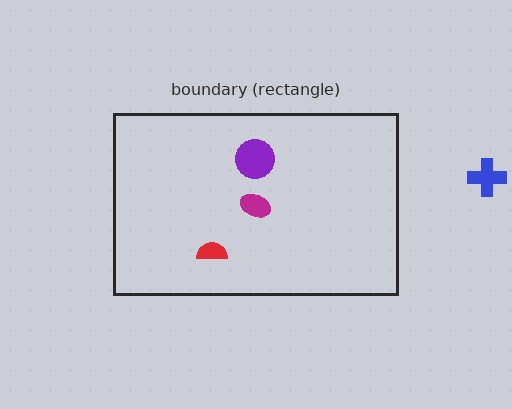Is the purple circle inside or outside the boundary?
Inside.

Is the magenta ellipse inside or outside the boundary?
Inside.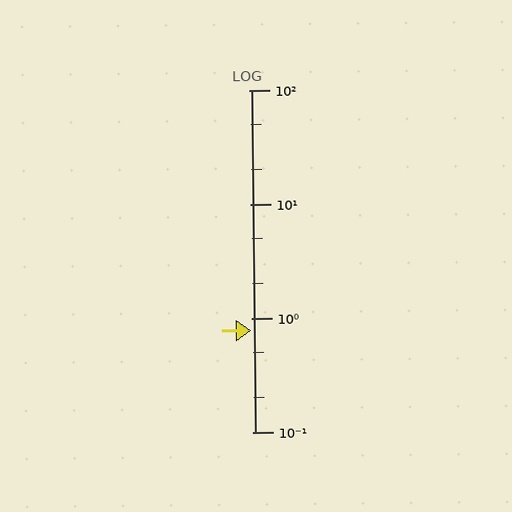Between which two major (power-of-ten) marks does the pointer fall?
The pointer is between 0.1 and 1.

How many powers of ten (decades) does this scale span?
The scale spans 3 decades, from 0.1 to 100.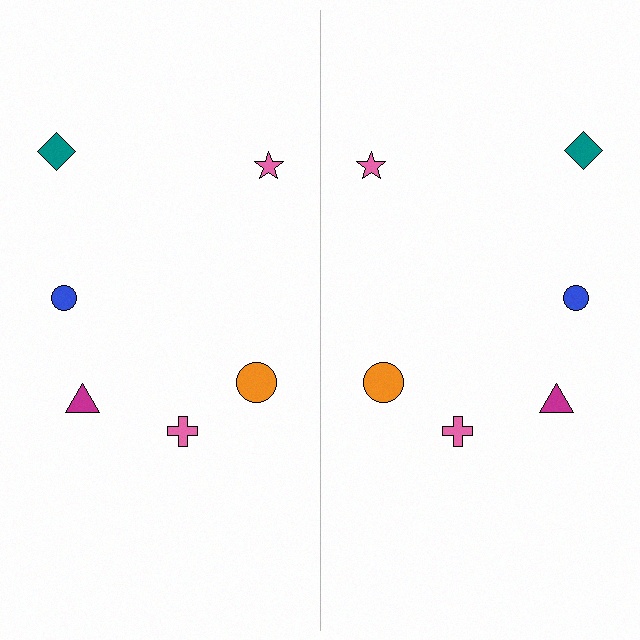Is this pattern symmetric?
Yes, this pattern has bilateral (reflection) symmetry.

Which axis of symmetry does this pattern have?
The pattern has a vertical axis of symmetry running through the center of the image.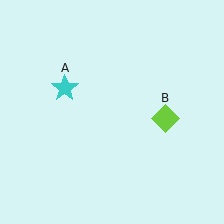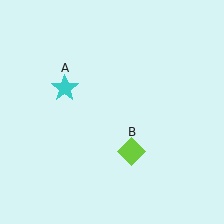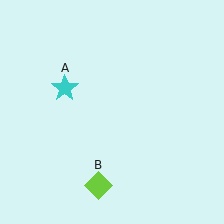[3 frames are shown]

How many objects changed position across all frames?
1 object changed position: lime diamond (object B).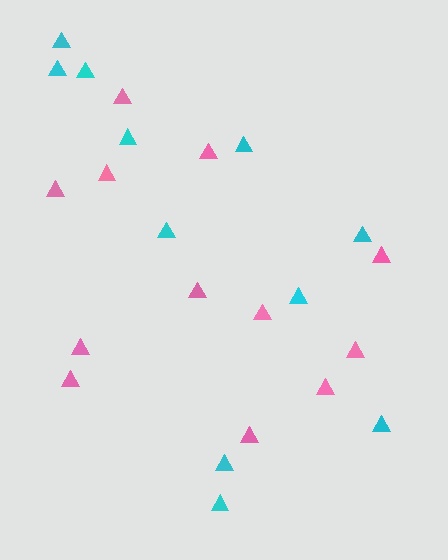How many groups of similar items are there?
There are 2 groups: one group of pink triangles (12) and one group of cyan triangles (11).